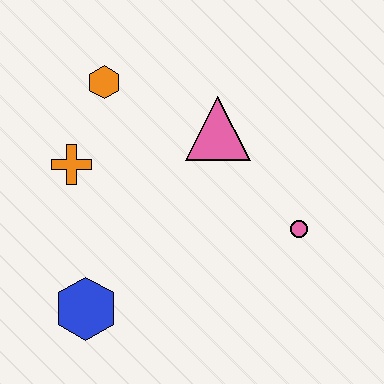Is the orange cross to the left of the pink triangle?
Yes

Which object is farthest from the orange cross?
The pink circle is farthest from the orange cross.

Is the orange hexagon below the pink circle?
No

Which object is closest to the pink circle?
The pink triangle is closest to the pink circle.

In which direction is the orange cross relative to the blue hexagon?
The orange cross is above the blue hexagon.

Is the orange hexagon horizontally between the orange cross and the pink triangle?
Yes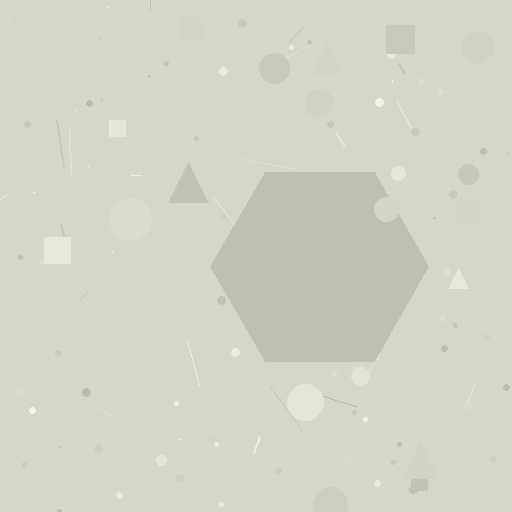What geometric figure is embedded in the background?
A hexagon is embedded in the background.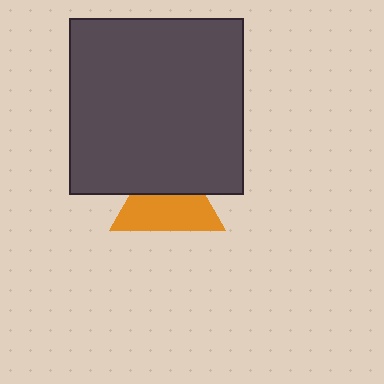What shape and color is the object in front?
The object in front is a dark gray rectangle.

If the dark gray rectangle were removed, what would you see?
You would see the complete orange triangle.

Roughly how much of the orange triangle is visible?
About half of it is visible (roughly 58%).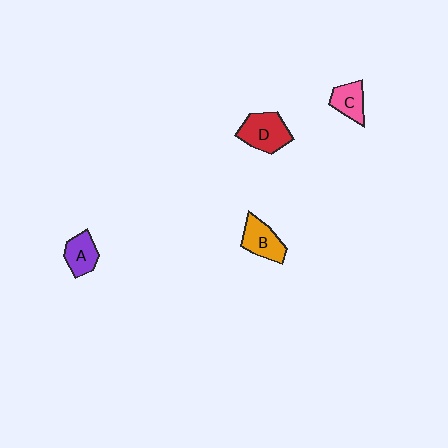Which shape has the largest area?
Shape D (red).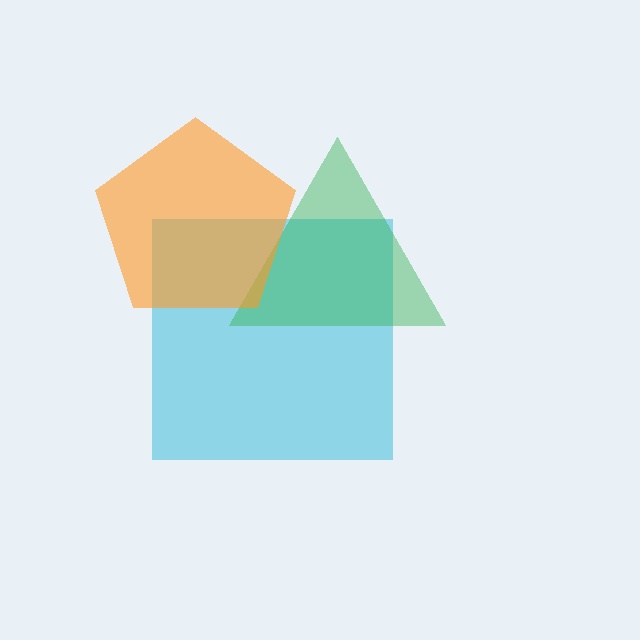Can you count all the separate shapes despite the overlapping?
Yes, there are 3 separate shapes.